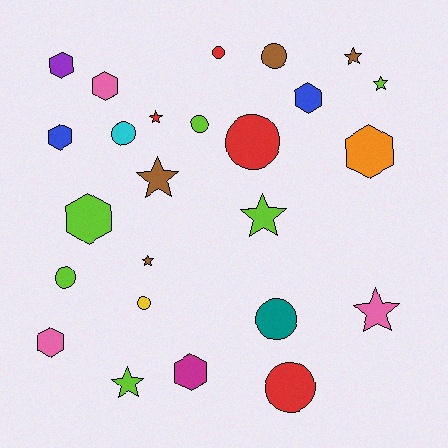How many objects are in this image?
There are 25 objects.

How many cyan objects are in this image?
There is 1 cyan object.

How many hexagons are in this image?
There are 8 hexagons.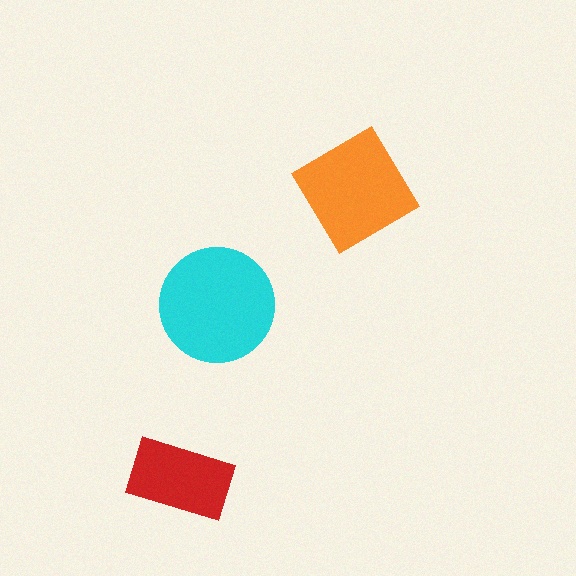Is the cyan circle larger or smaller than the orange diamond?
Larger.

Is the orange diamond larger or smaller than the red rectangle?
Larger.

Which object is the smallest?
The red rectangle.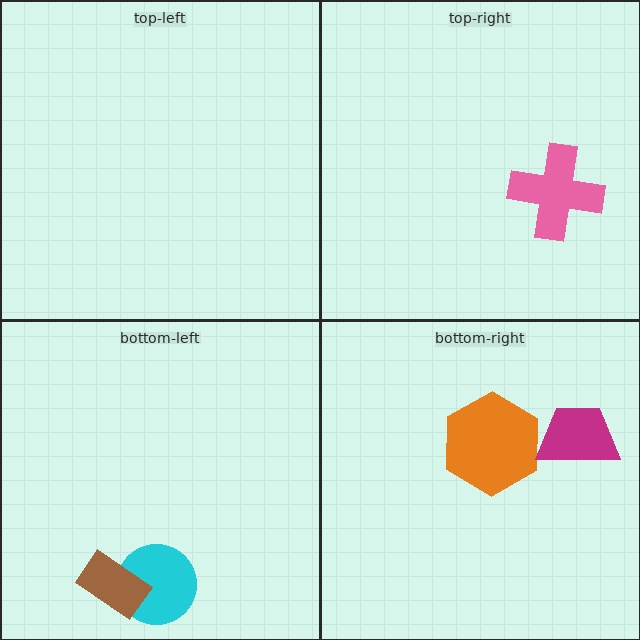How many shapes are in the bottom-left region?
2.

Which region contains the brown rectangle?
The bottom-left region.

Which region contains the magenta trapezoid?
The bottom-right region.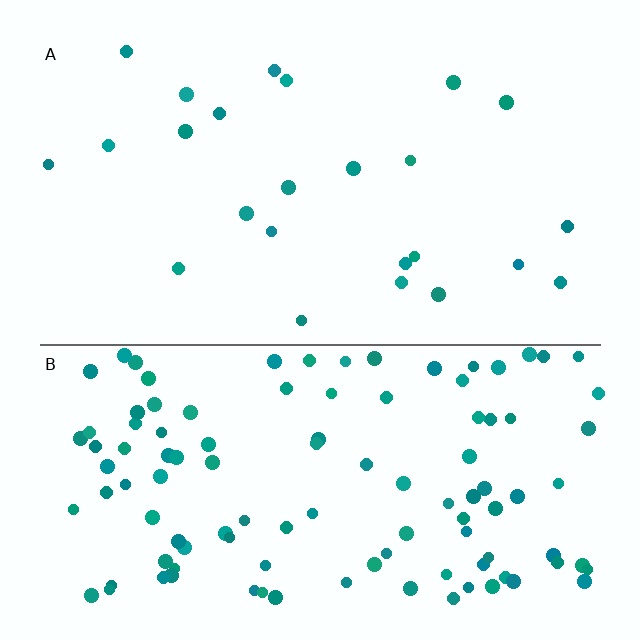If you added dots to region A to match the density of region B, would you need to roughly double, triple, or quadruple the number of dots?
Approximately quadruple.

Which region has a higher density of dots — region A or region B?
B (the bottom).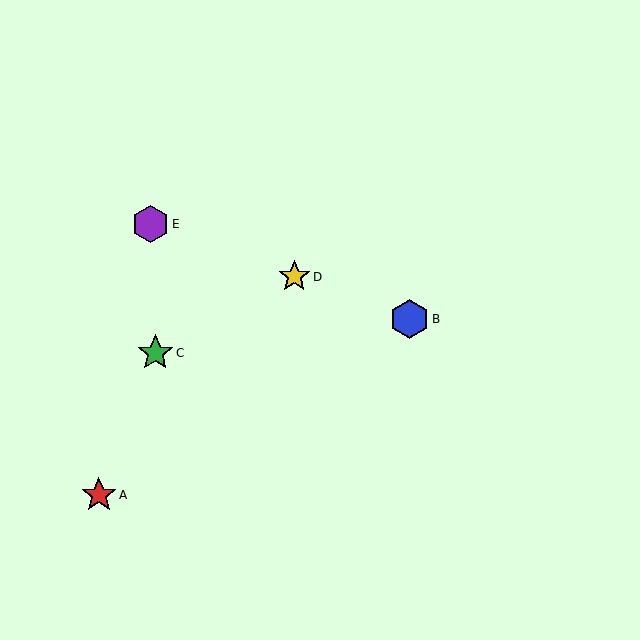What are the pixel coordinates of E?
Object E is at (151, 224).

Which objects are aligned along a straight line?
Objects B, D, E are aligned along a straight line.